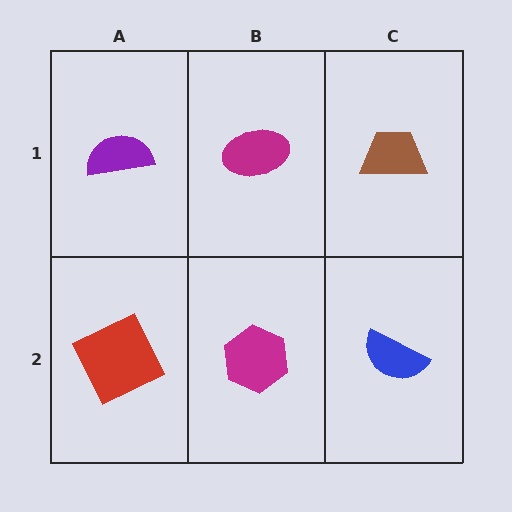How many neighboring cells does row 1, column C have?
2.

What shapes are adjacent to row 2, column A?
A purple semicircle (row 1, column A), a magenta hexagon (row 2, column B).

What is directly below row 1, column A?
A red square.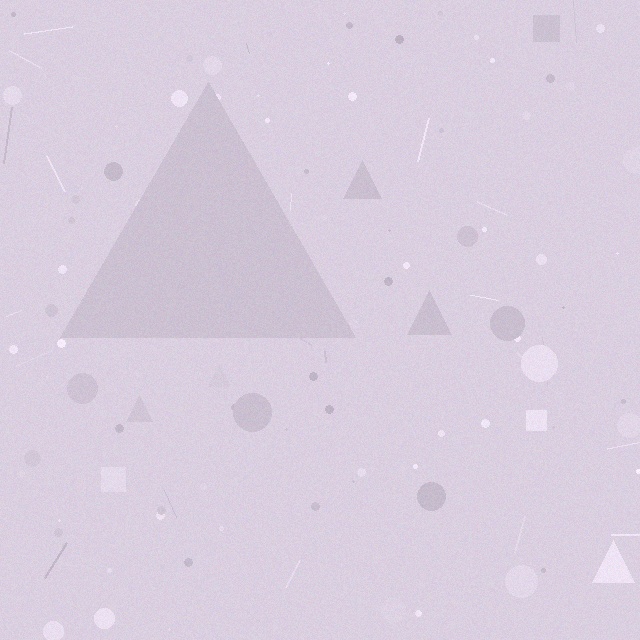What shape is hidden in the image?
A triangle is hidden in the image.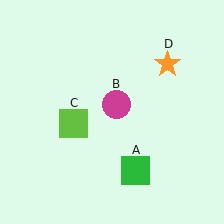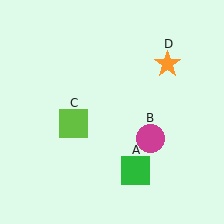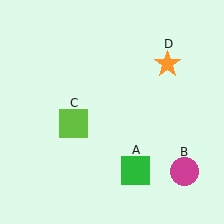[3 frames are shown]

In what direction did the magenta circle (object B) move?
The magenta circle (object B) moved down and to the right.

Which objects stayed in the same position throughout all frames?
Green square (object A) and lime square (object C) and orange star (object D) remained stationary.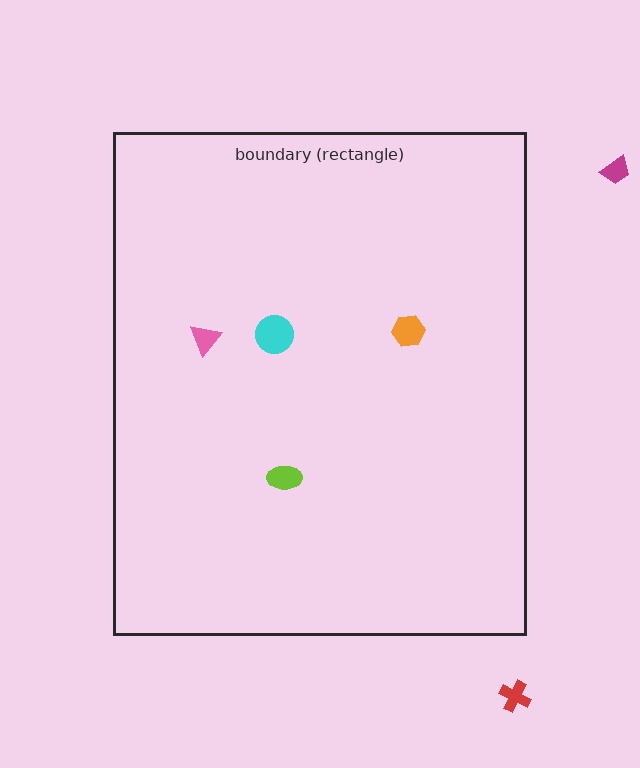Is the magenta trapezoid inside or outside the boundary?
Outside.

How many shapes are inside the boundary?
4 inside, 2 outside.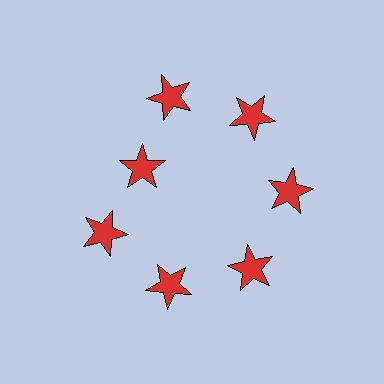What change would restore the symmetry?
The symmetry would be restored by moving it outward, back onto the ring so that all 7 stars sit at equal angles and equal distance from the center.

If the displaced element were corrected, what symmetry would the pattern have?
It would have 7-fold rotational symmetry — the pattern would map onto itself every 51 degrees.